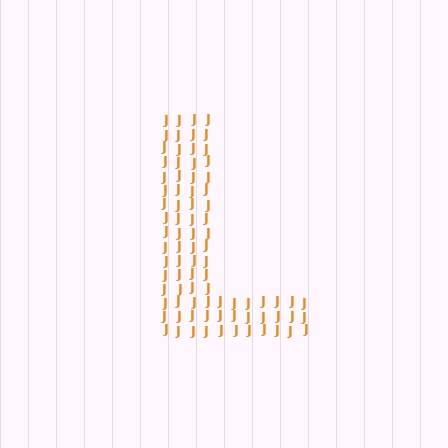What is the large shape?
The large shape is the letter L.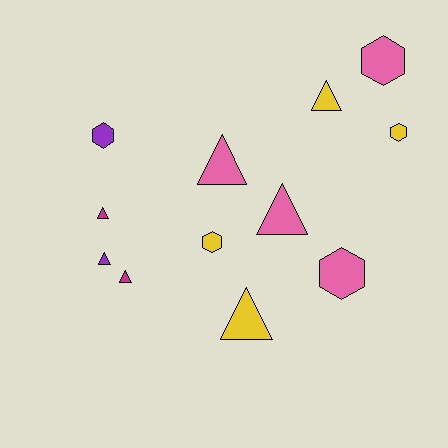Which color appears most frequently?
Pink, with 4 objects.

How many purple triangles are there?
There is 1 purple triangle.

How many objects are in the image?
There are 12 objects.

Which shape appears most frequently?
Triangle, with 7 objects.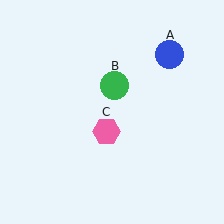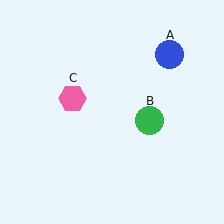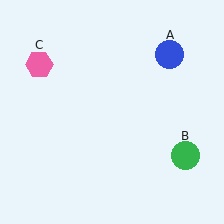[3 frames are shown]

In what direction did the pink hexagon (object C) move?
The pink hexagon (object C) moved up and to the left.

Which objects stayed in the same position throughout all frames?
Blue circle (object A) remained stationary.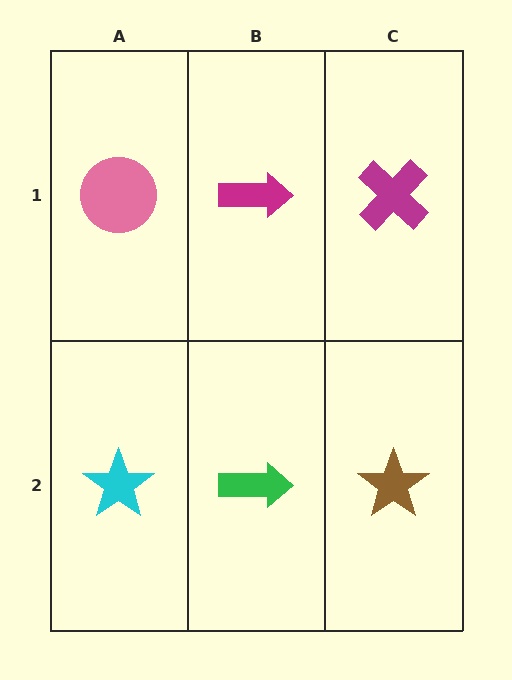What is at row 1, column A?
A pink circle.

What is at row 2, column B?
A green arrow.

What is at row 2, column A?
A cyan star.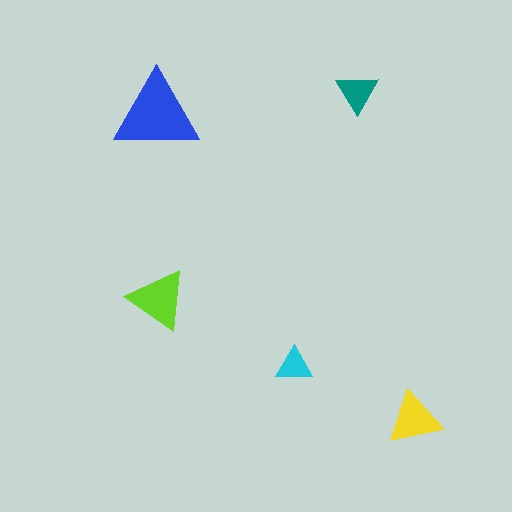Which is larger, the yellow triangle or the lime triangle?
The lime one.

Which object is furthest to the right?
The yellow triangle is rightmost.